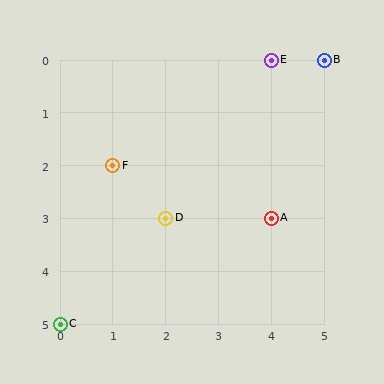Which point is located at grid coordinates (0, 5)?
Point C is at (0, 5).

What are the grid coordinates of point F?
Point F is at grid coordinates (1, 2).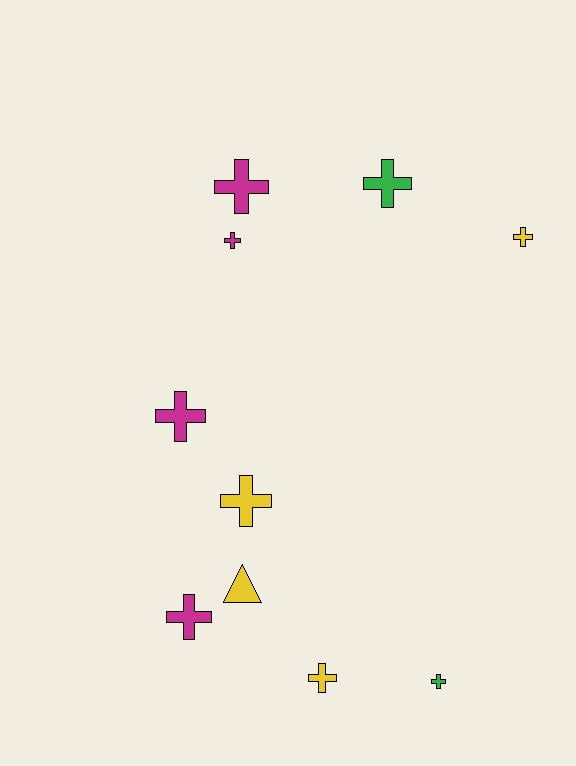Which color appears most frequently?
Magenta, with 4 objects.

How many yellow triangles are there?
There is 1 yellow triangle.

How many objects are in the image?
There are 10 objects.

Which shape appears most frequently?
Cross, with 9 objects.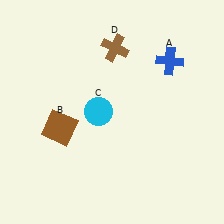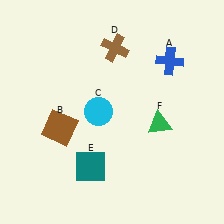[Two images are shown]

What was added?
A teal square (E), a green triangle (F) were added in Image 2.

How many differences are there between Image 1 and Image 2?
There are 2 differences between the two images.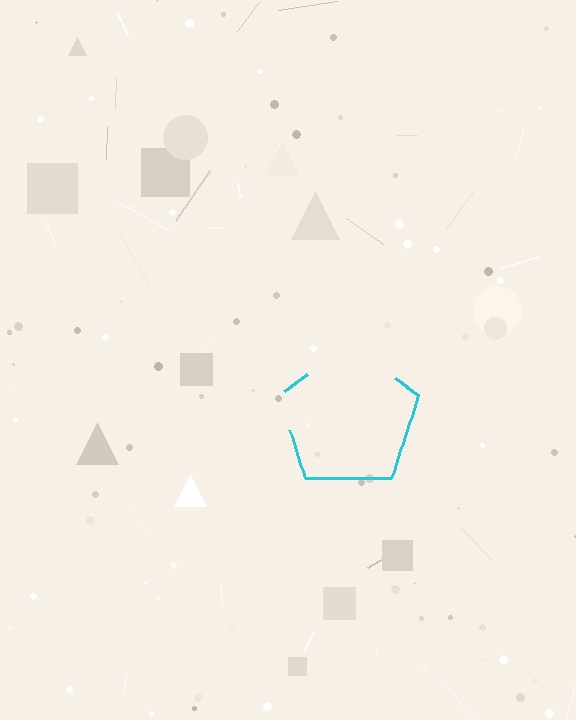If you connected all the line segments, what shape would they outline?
They would outline a pentagon.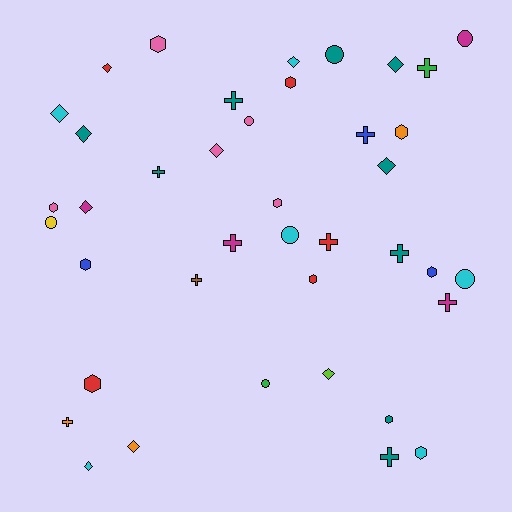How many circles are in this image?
There are 7 circles.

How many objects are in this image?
There are 40 objects.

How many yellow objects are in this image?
There is 1 yellow object.